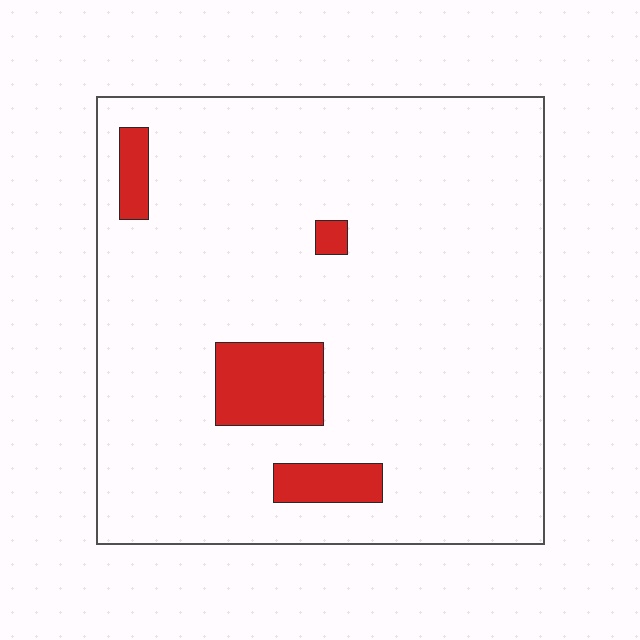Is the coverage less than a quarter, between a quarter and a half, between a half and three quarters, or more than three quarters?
Less than a quarter.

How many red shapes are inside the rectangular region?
4.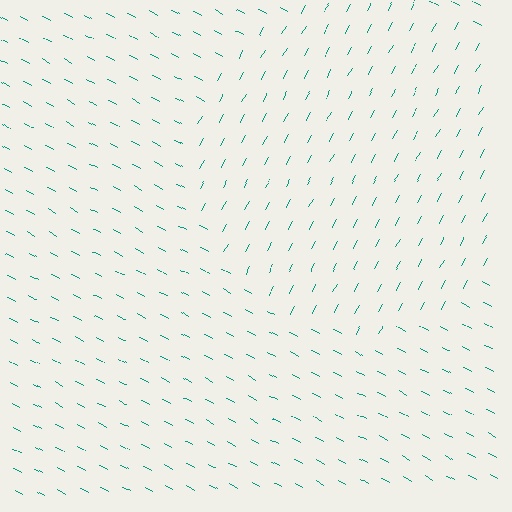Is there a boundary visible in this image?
Yes, there is a texture boundary formed by a change in line orientation.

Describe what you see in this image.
The image is filled with small teal line segments. A circle region in the image has lines oriented differently from the surrounding lines, creating a visible texture boundary.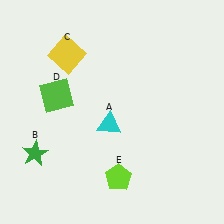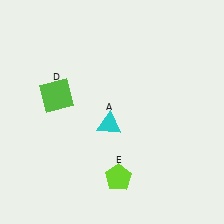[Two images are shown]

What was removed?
The yellow square (C), the green star (B) were removed in Image 2.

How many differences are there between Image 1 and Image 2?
There are 2 differences between the two images.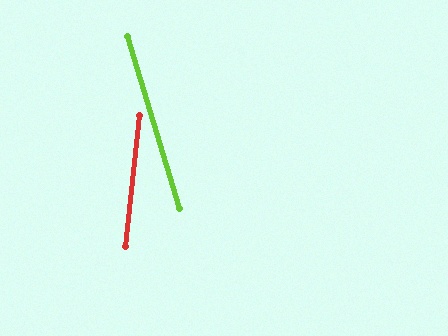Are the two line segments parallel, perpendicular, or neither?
Neither parallel nor perpendicular — they differ by about 23°.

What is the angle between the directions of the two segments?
Approximately 23 degrees.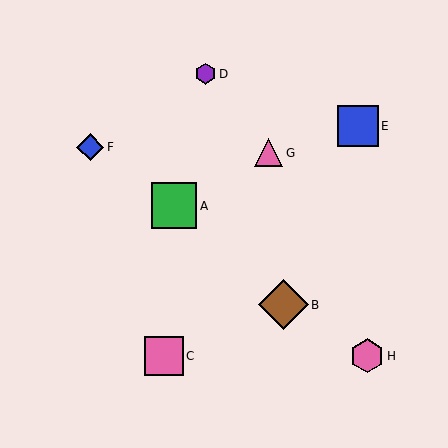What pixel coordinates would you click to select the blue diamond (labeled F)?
Click at (90, 147) to select the blue diamond F.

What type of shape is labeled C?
Shape C is a pink square.